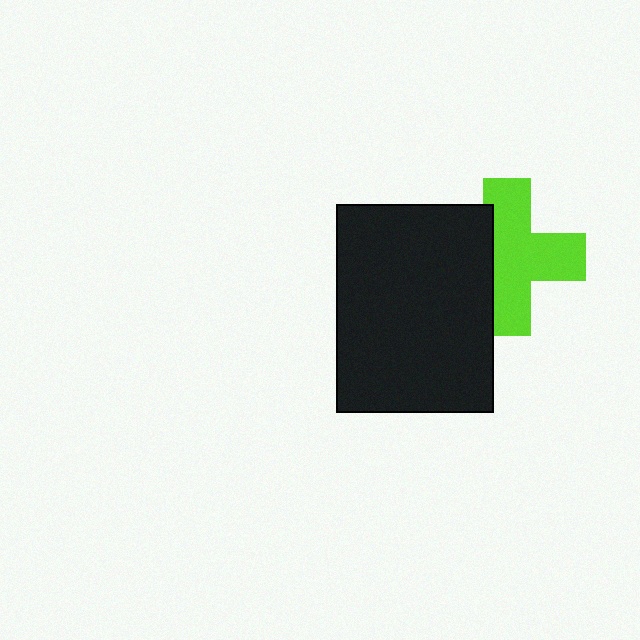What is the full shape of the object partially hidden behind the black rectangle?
The partially hidden object is a lime cross.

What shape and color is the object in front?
The object in front is a black rectangle.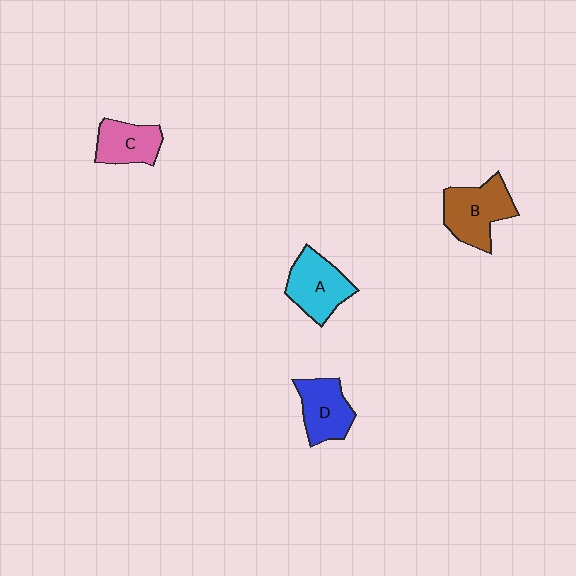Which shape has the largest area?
Shape B (brown).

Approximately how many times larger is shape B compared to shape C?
Approximately 1.4 times.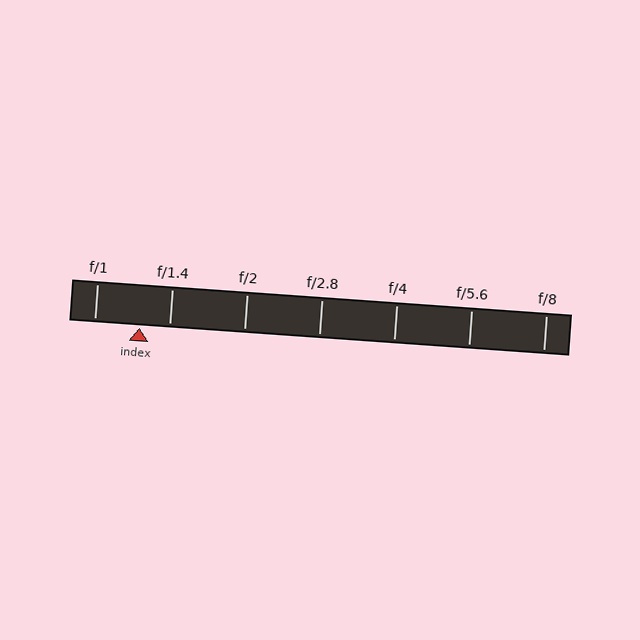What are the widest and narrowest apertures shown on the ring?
The widest aperture shown is f/1 and the narrowest is f/8.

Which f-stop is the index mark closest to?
The index mark is closest to f/1.4.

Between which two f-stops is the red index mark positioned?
The index mark is between f/1 and f/1.4.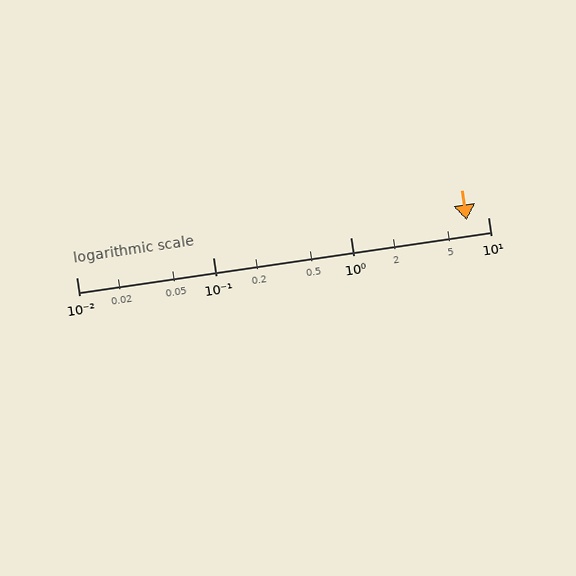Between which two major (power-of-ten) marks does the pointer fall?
The pointer is between 1 and 10.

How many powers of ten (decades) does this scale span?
The scale spans 3 decades, from 0.01 to 10.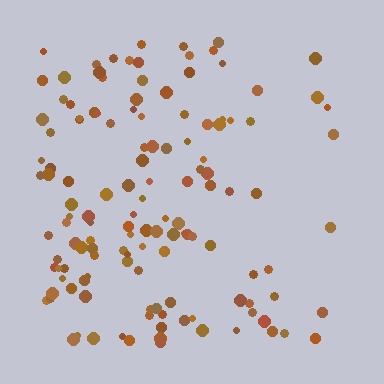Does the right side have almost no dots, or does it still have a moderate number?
Still a moderate number, just noticeably fewer than the left.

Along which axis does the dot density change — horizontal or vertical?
Horizontal.